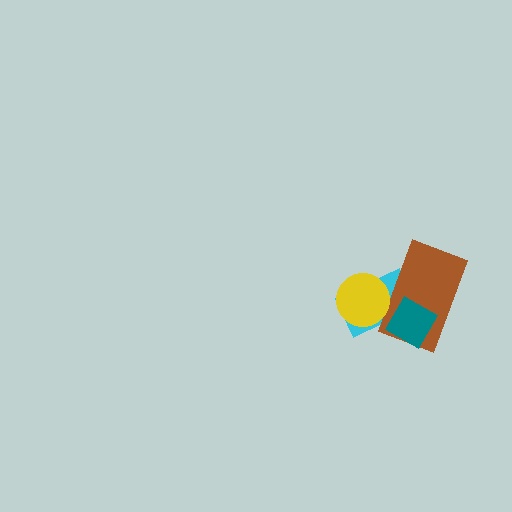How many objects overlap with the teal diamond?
2 objects overlap with the teal diamond.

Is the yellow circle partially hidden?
No, no other shape covers it.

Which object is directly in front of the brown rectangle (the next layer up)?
The teal diamond is directly in front of the brown rectangle.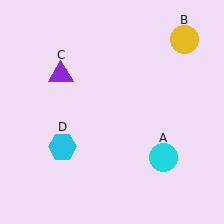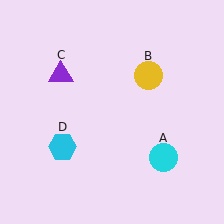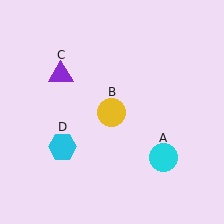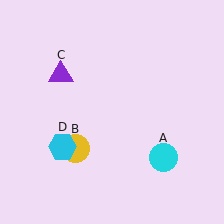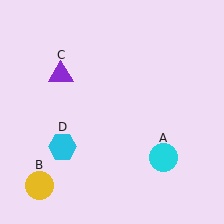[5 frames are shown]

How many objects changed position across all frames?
1 object changed position: yellow circle (object B).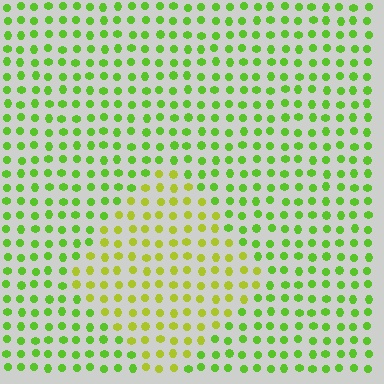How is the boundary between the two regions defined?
The boundary is defined purely by a slight shift in hue (about 31 degrees). Spacing, size, and orientation are identical on both sides.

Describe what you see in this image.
The image is filled with small lime elements in a uniform arrangement. A diamond-shaped region is visible where the elements are tinted to a slightly different hue, forming a subtle color boundary.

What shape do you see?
I see a diamond.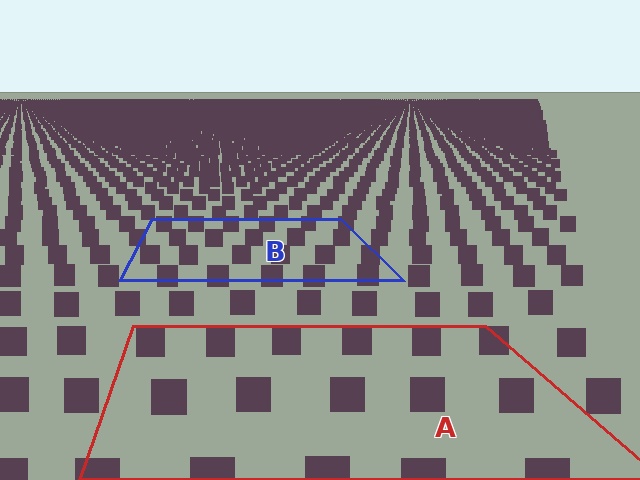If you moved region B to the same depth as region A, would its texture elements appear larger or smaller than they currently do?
They would appear larger. At a closer depth, the same texture elements are projected at a bigger on-screen size.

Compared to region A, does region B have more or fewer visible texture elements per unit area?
Region B has more texture elements per unit area — they are packed more densely because it is farther away.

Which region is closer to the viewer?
Region A is closer. The texture elements there are larger and more spread out.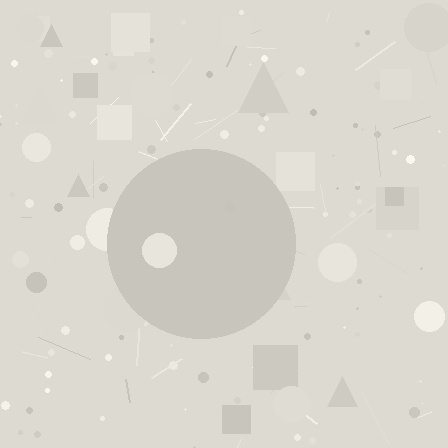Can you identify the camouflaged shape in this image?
The camouflaged shape is a circle.